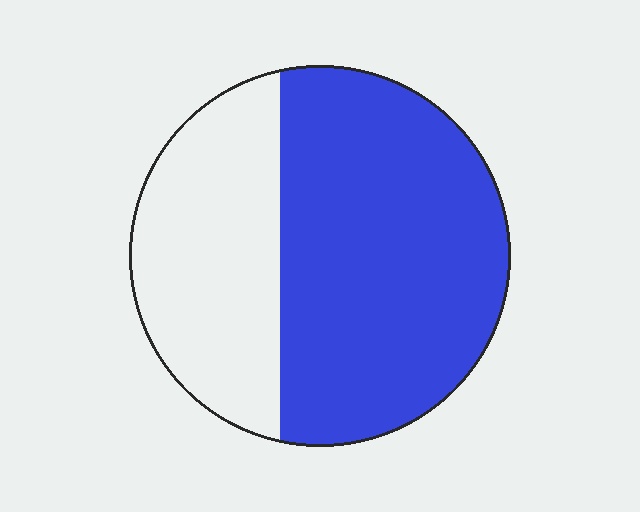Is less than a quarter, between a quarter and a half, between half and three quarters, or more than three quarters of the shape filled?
Between half and three quarters.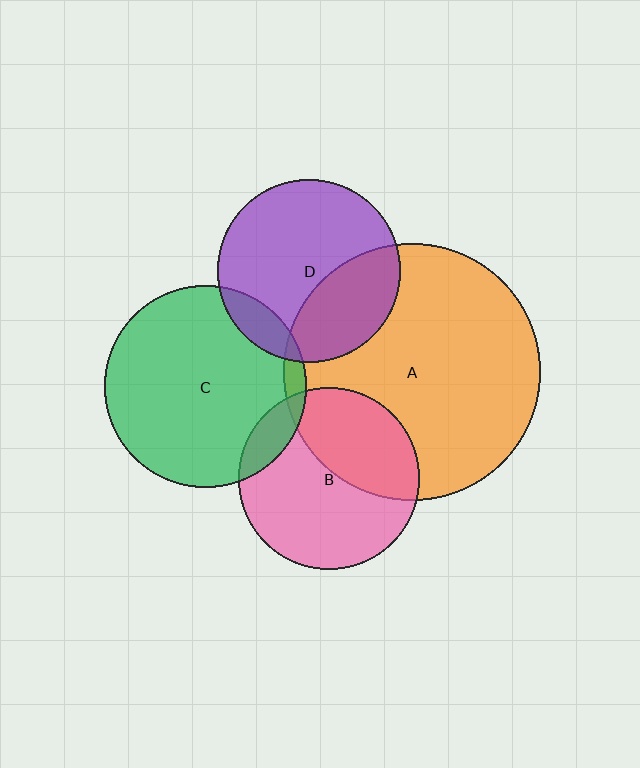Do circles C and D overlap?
Yes.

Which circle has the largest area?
Circle A (orange).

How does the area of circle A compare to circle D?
Approximately 2.0 times.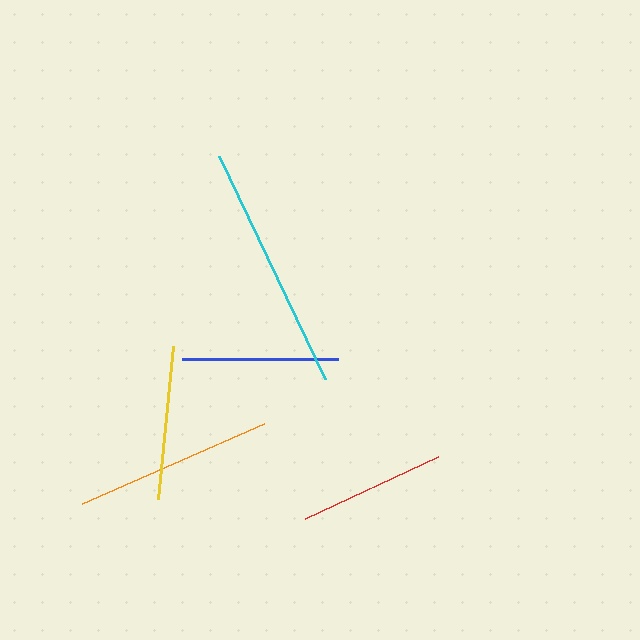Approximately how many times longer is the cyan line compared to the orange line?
The cyan line is approximately 1.2 times the length of the orange line.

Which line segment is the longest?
The cyan line is the longest at approximately 247 pixels.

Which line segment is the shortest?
The red line is the shortest at approximately 146 pixels.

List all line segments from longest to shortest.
From longest to shortest: cyan, orange, blue, yellow, red.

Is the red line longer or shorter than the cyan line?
The cyan line is longer than the red line.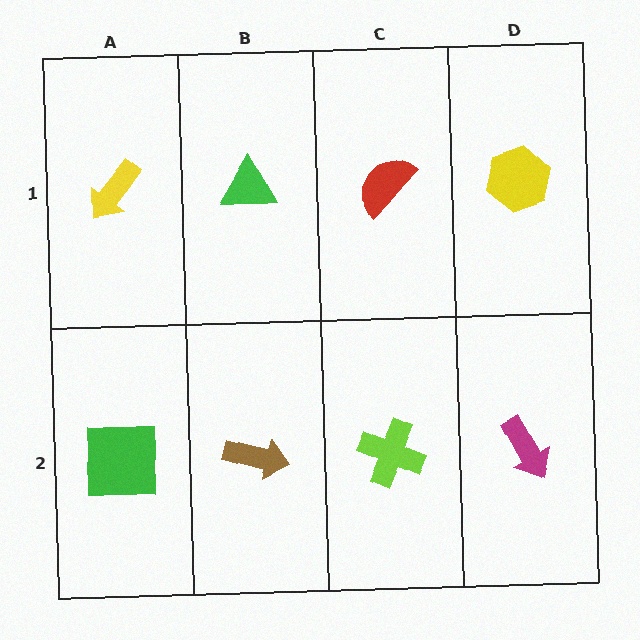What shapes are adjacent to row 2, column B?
A green triangle (row 1, column B), a green square (row 2, column A), a lime cross (row 2, column C).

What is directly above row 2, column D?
A yellow hexagon.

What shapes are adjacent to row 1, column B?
A brown arrow (row 2, column B), a yellow arrow (row 1, column A), a red semicircle (row 1, column C).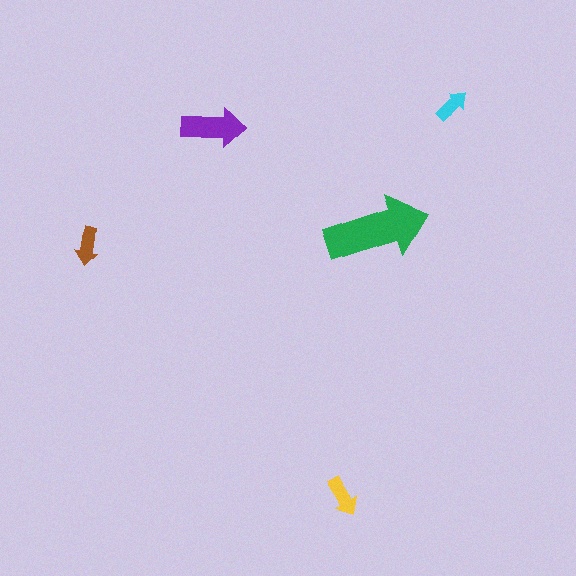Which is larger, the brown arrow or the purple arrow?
The purple one.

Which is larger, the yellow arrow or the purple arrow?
The purple one.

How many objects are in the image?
There are 5 objects in the image.